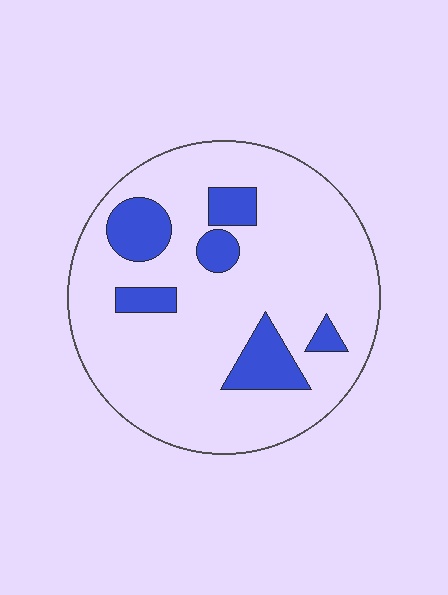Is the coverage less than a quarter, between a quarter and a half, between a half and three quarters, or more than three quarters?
Less than a quarter.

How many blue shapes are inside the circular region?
6.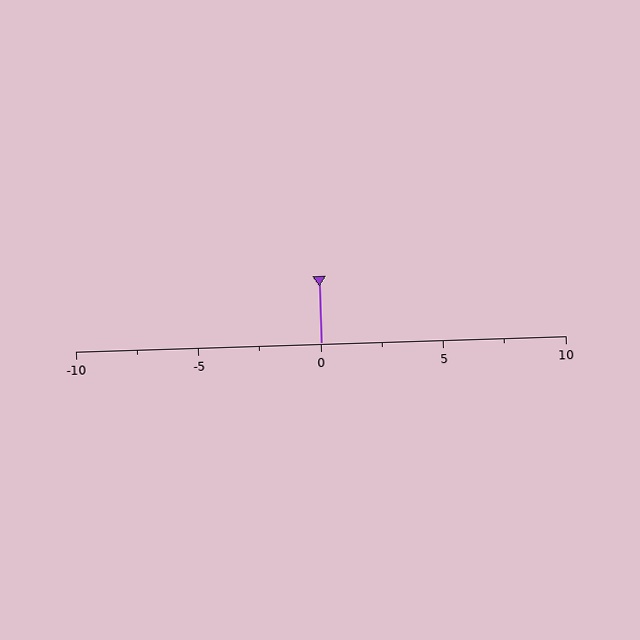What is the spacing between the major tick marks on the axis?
The major ticks are spaced 5 apart.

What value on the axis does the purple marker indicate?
The marker indicates approximately 0.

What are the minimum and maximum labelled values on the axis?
The axis runs from -10 to 10.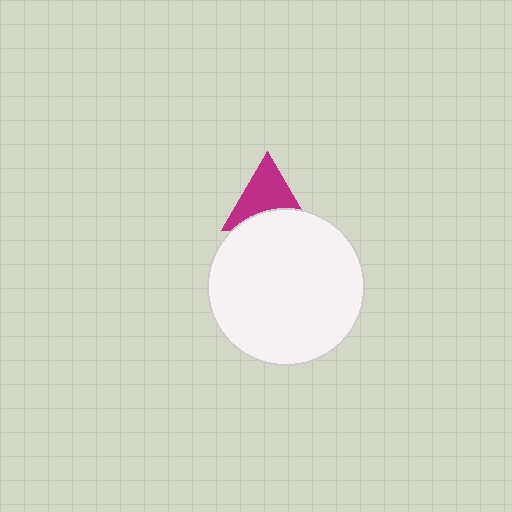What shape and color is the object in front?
The object in front is a white circle.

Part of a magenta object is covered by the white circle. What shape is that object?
It is a triangle.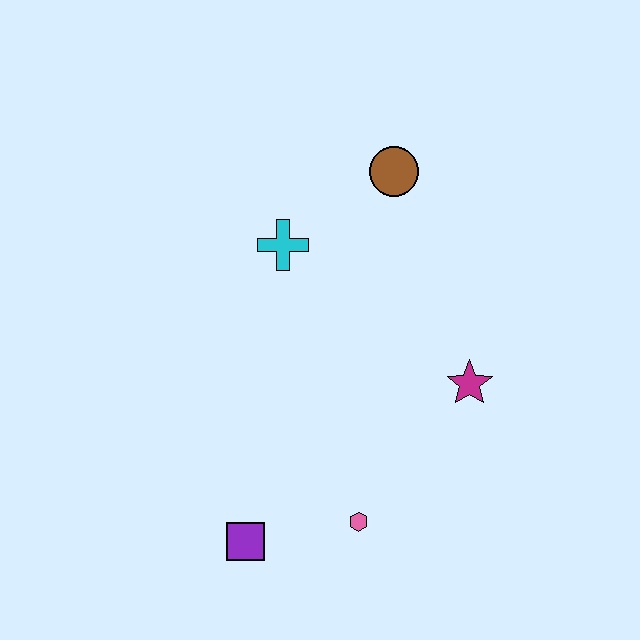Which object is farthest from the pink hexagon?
The brown circle is farthest from the pink hexagon.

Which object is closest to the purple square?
The pink hexagon is closest to the purple square.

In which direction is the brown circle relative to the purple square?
The brown circle is above the purple square.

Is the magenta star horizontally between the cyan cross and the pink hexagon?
No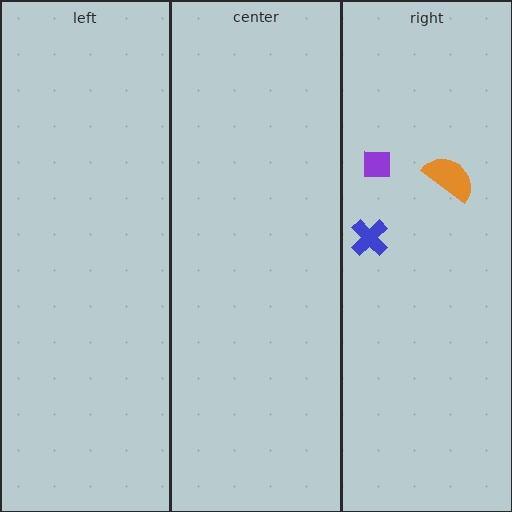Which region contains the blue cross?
The right region.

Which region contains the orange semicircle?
The right region.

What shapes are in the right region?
The purple square, the orange semicircle, the blue cross.